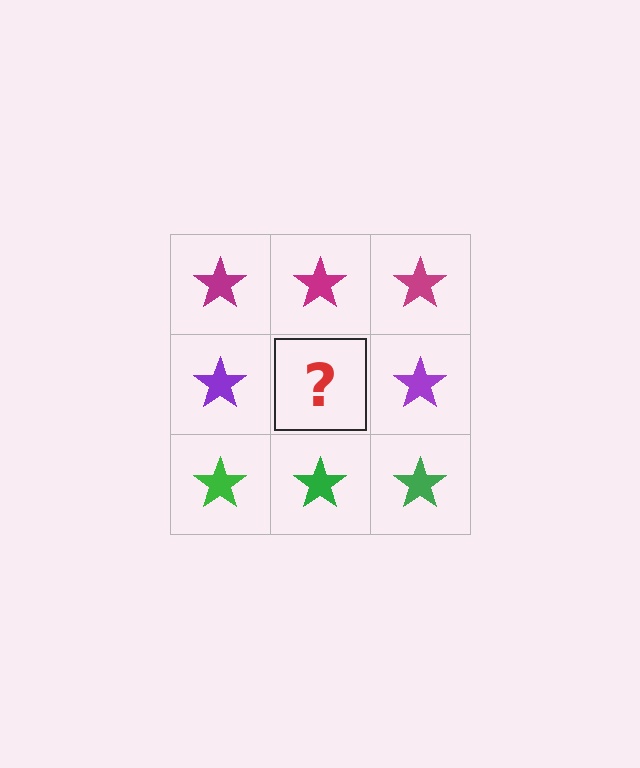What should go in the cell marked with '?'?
The missing cell should contain a purple star.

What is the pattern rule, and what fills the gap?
The rule is that each row has a consistent color. The gap should be filled with a purple star.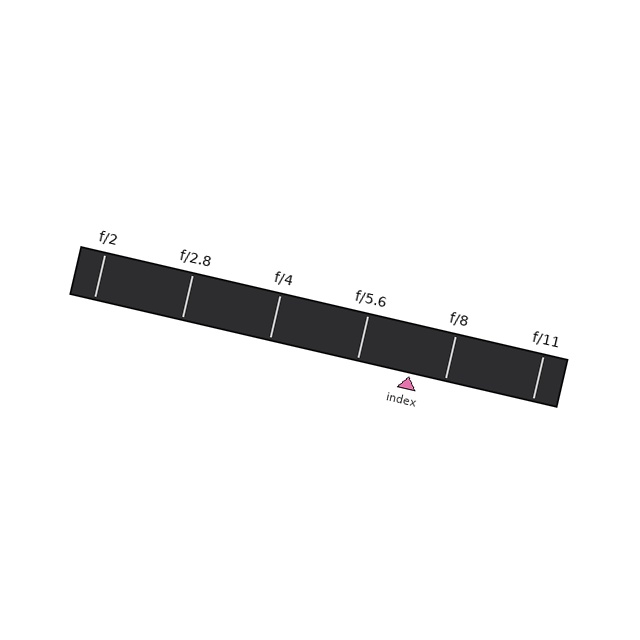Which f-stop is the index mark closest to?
The index mark is closest to f/8.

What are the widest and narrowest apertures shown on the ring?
The widest aperture shown is f/2 and the narrowest is f/11.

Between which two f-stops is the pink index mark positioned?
The index mark is between f/5.6 and f/8.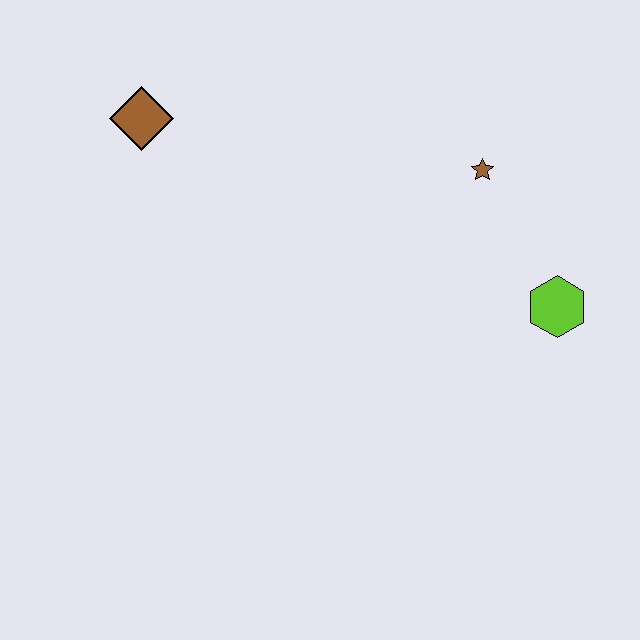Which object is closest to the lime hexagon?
The brown star is closest to the lime hexagon.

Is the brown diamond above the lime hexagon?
Yes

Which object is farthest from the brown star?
The brown diamond is farthest from the brown star.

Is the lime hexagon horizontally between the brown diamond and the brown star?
No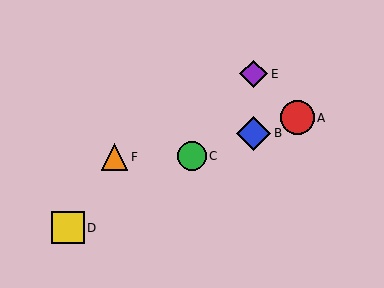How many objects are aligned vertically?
2 objects (B, E) are aligned vertically.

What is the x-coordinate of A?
Object A is at x≈297.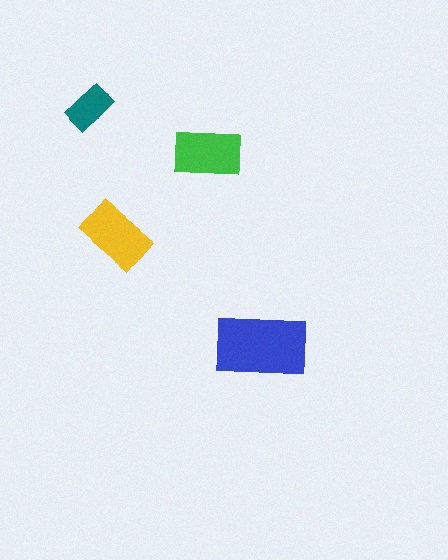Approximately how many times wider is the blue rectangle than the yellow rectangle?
About 1.5 times wider.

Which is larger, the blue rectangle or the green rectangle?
The blue one.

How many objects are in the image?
There are 4 objects in the image.